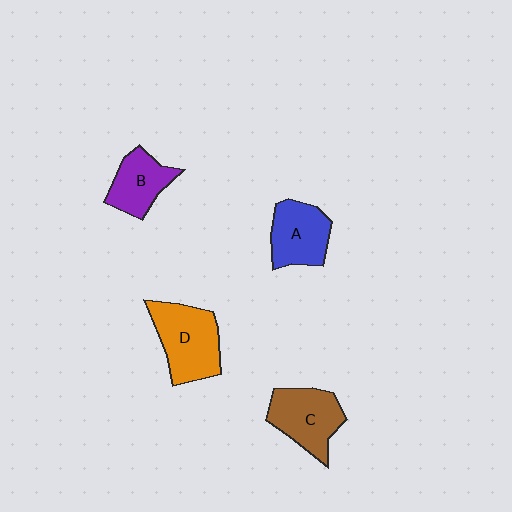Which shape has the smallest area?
Shape B (purple).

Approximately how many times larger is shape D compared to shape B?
Approximately 1.5 times.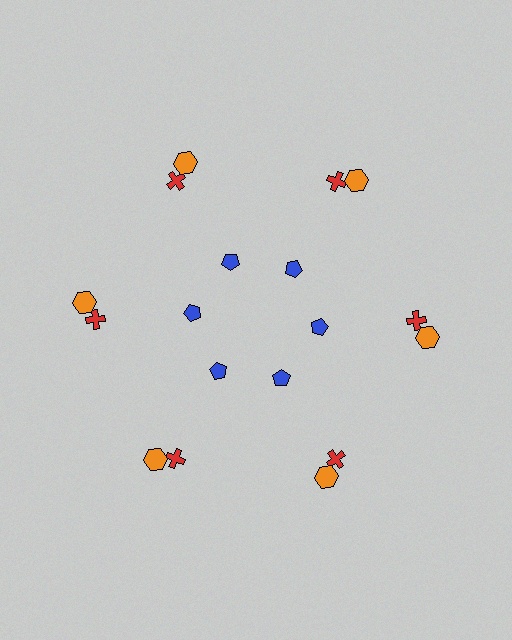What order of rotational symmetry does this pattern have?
This pattern has 6-fold rotational symmetry.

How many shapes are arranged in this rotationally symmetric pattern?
There are 18 shapes, arranged in 6 groups of 3.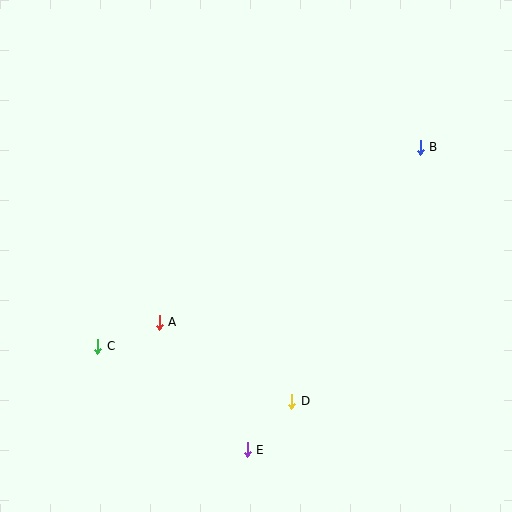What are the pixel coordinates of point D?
Point D is at (292, 401).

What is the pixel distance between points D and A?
The distance between D and A is 154 pixels.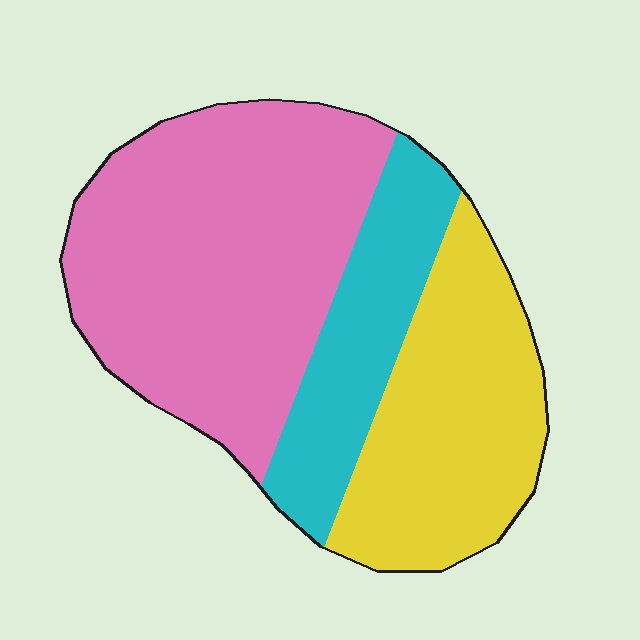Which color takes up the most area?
Pink, at roughly 50%.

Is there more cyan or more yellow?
Yellow.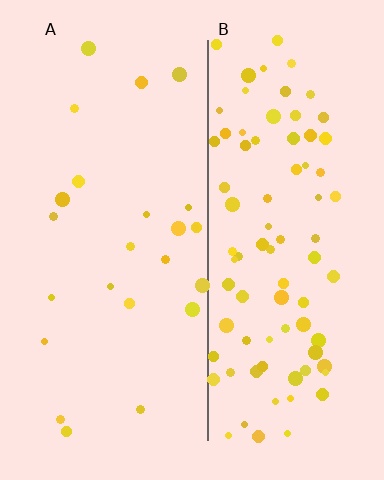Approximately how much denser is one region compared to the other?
Approximately 3.6× — region B over region A.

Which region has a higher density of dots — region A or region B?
B (the right).